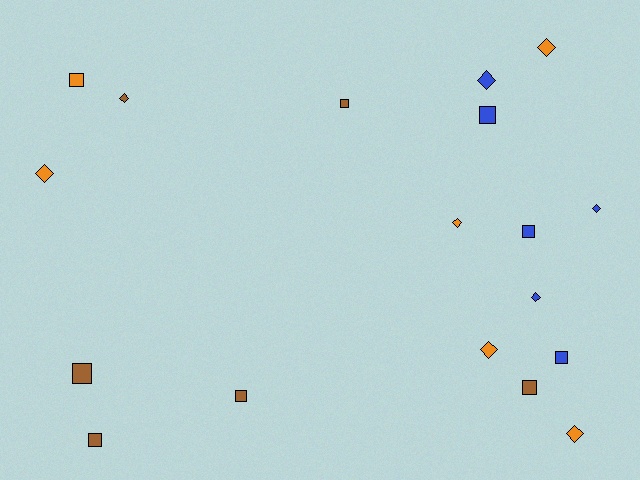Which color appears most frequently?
Blue, with 6 objects.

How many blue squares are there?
There are 3 blue squares.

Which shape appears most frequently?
Square, with 9 objects.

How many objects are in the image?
There are 18 objects.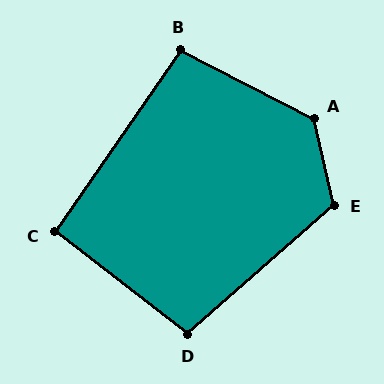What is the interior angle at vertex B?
Approximately 98 degrees (obtuse).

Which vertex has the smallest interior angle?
C, at approximately 93 degrees.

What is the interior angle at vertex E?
Approximately 119 degrees (obtuse).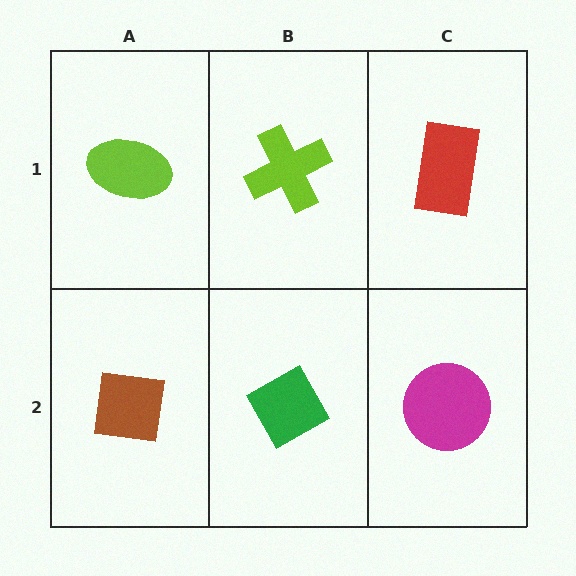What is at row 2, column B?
A green diamond.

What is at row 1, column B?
A lime cross.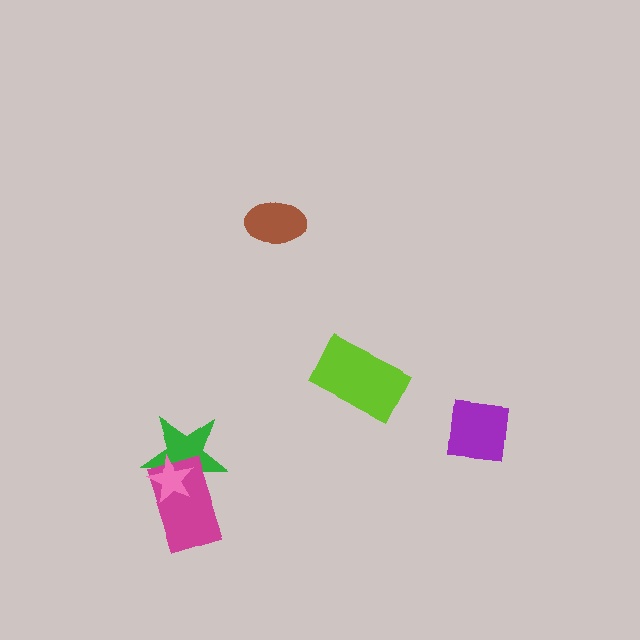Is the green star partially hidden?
Yes, it is partially covered by another shape.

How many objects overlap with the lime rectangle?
0 objects overlap with the lime rectangle.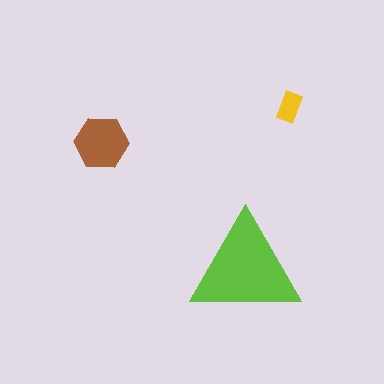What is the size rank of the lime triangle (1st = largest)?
1st.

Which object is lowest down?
The lime triangle is bottommost.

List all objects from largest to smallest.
The lime triangle, the brown hexagon, the yellow rectangle.